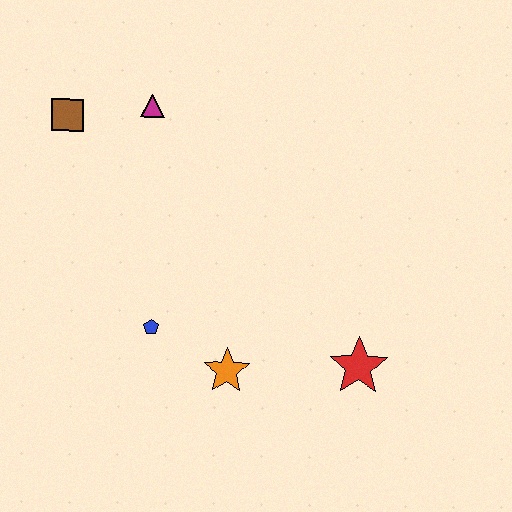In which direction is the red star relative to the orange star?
The red star is to the right of the orange star.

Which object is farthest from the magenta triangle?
The red star is farthest from the magenta triangle.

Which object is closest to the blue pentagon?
The orange star is closest to the blue pentagon.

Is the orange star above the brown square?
No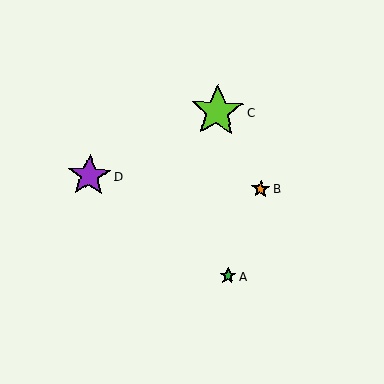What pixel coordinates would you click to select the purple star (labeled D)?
Click at (89, 176) to select the purple star D.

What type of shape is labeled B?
Shape B is an orange star.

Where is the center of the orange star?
The center of the orange star is at (261, 189).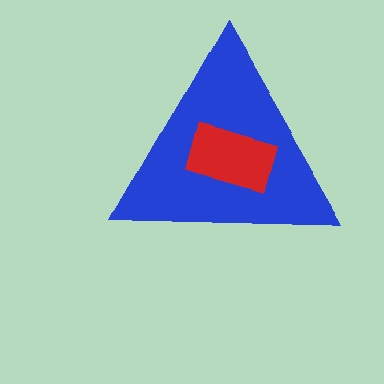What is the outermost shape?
The blue triangle.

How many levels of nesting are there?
2.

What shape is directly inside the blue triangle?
The red rectangle.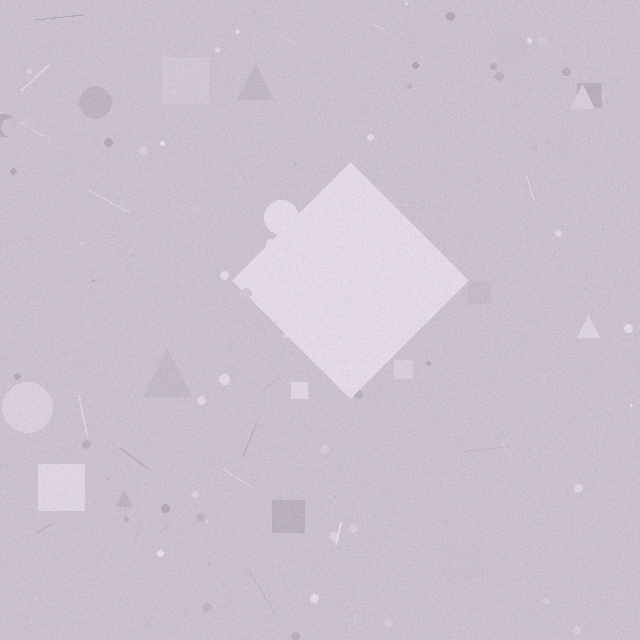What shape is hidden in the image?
A diamond is hidden in the image.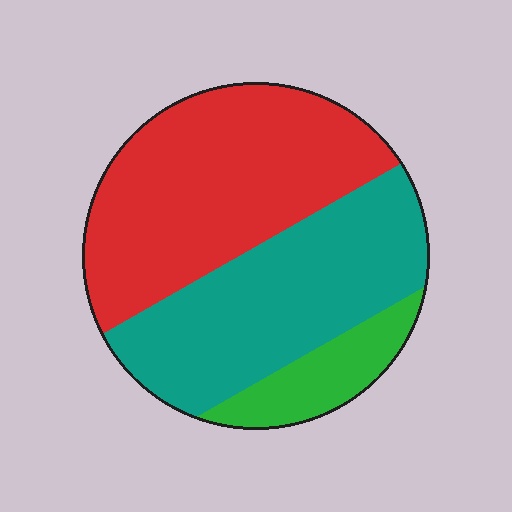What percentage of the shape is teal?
Teal covers around 40% of the shape.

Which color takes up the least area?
Green, at roughly 15%.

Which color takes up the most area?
Red, at roughly 45%.